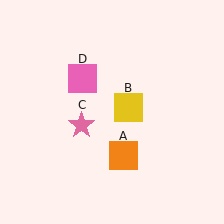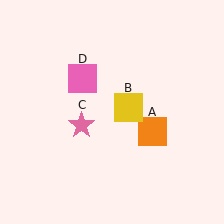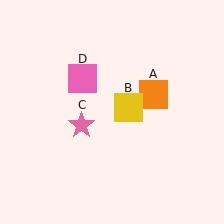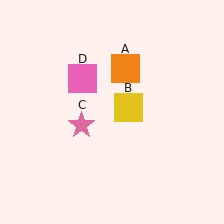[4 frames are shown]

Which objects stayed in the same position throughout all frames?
Yellow square (object B) and pink star (object C) and pink square (object D) remained stationary.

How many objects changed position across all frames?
1 object changed position: orange square (object A).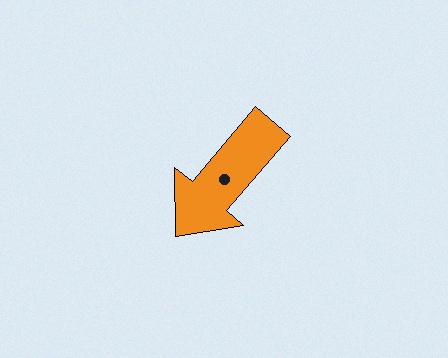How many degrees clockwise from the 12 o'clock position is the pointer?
Approximately 220 degrees.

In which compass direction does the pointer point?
Southwest.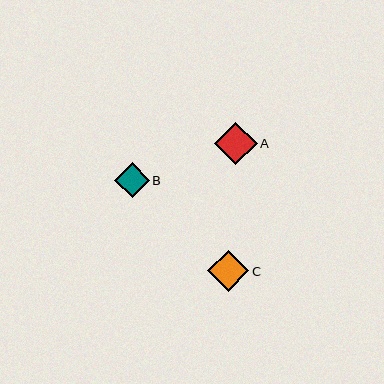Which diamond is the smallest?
Diamond B is the smallest with a size of approximately 35 pixels.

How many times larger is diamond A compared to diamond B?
Diamond A is approximately 1.2 times the size of diamond B.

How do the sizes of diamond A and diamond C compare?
Diamond A and diamond C are approximately the same size.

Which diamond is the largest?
Diamond A is the largest with a size of approximately 42 pixels.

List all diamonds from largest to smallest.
From largest to smallest: A, C, B.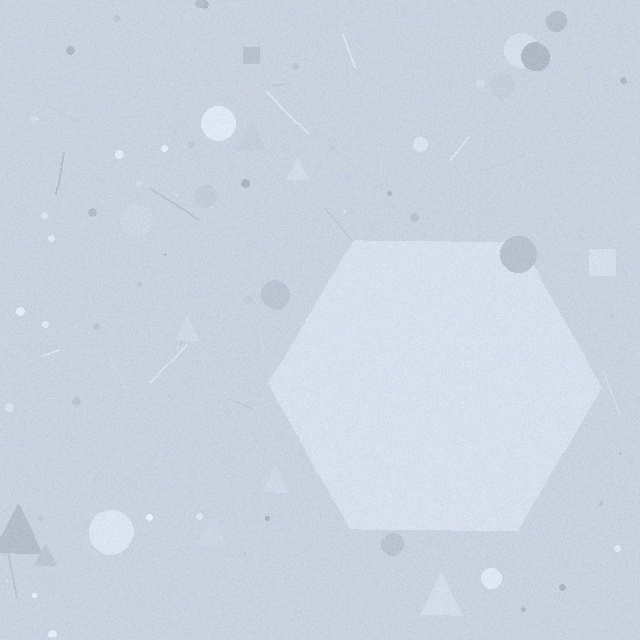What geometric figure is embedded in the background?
A hexagon is embedded in the background.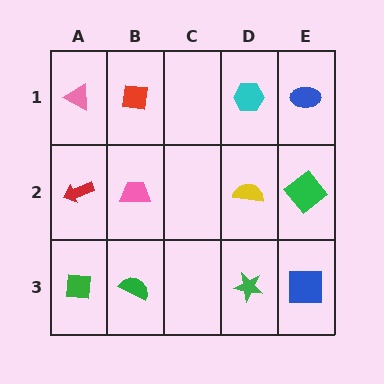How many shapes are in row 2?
4 shapes.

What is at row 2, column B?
A pink trapezoid.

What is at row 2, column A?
A red arrow.